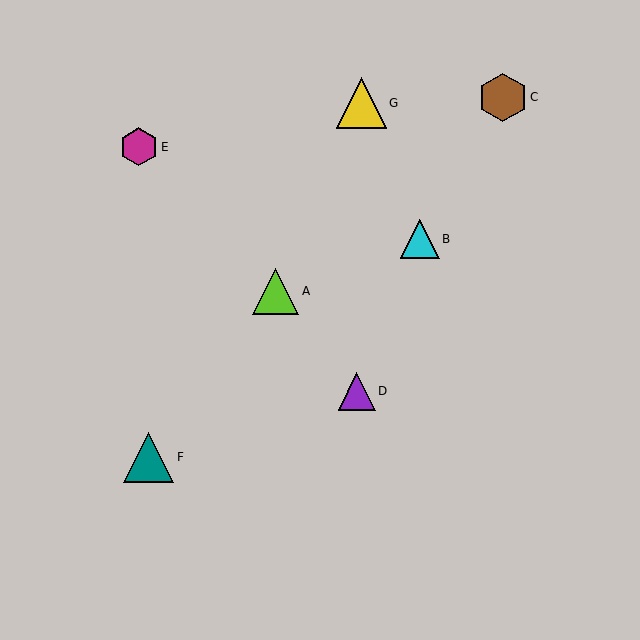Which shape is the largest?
The teal triangle (labeled F) is the largest.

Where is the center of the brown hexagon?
The center of the brown hexagon is at (503, 97).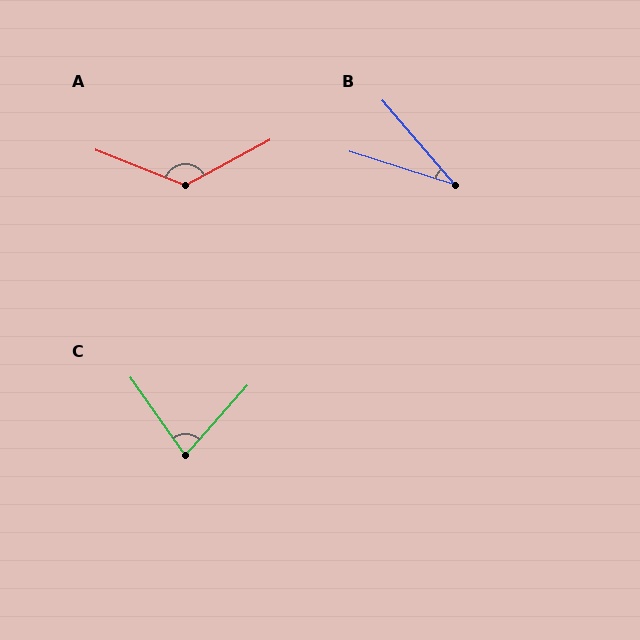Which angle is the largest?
A, at approximately 130 degrees.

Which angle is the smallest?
B, at approximately 32 degrees.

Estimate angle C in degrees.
Approximately 77 degrees.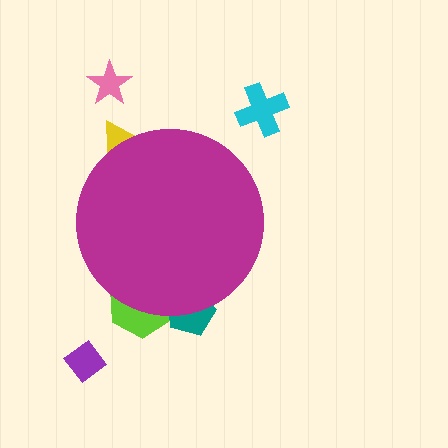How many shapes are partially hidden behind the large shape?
3 shapes are partially hidden.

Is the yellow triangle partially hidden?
Yes, the yellow triangle is partially hidden behind the magenta circle.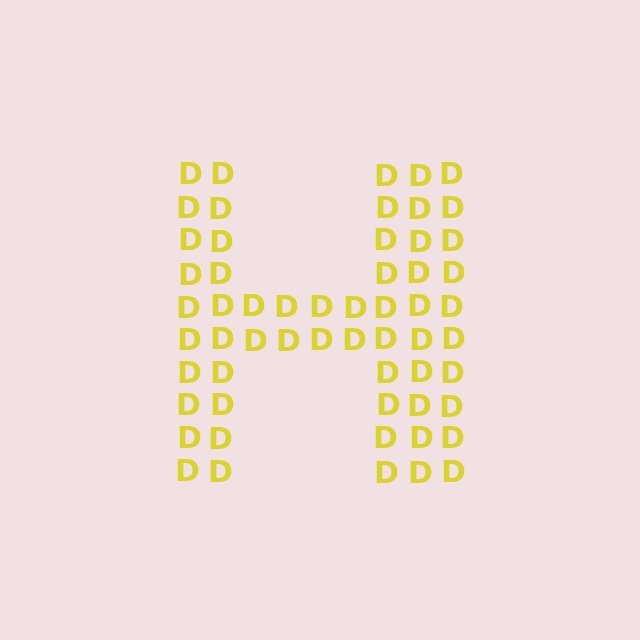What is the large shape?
The large shape is the letter H.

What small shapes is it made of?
It is made of small letter D's.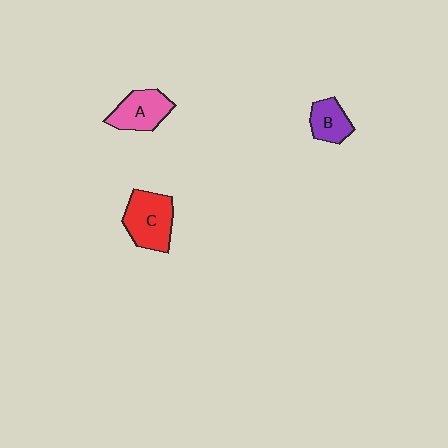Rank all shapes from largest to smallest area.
From largest to smallest: C (red), A (pink), B (purple).